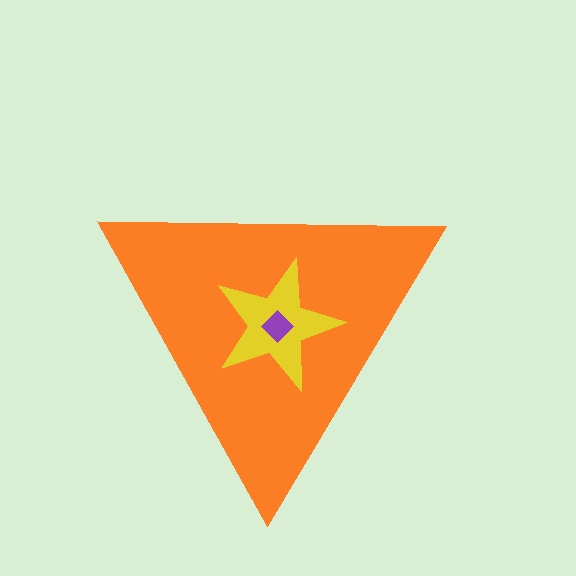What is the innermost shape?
The purple diamond.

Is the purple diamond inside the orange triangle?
Yes.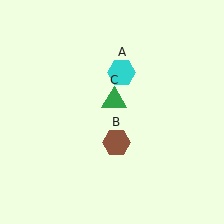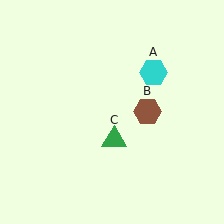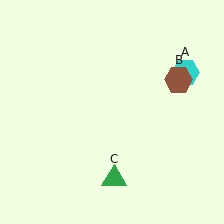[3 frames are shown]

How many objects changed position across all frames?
3 objects changed position: cyan hexagon (object A), brown hexagon (object B), green triangle (object C).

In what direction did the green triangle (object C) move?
The green triangle (object C) moved down.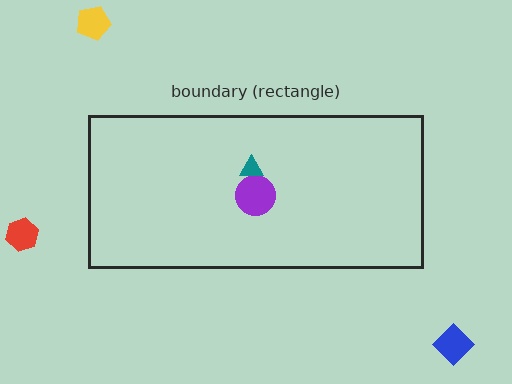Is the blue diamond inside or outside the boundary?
Outside.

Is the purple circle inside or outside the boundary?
Inside.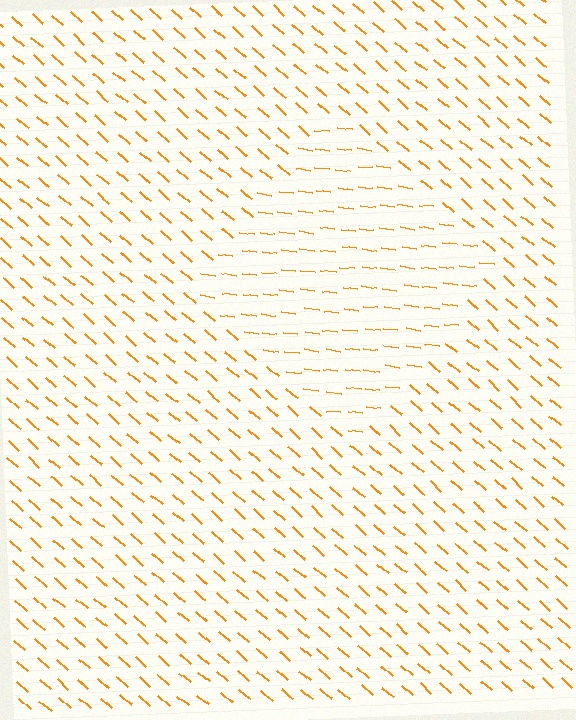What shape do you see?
I see a diamond.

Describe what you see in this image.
The image is filled with small orange line segments. A diamond region in the image has lines oriented differently from the surrounding lines, creating a visible texture boundary.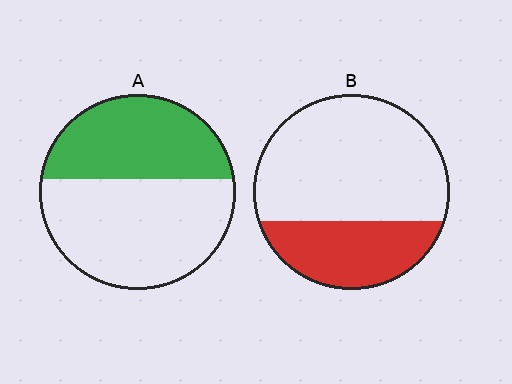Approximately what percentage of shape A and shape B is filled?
A is approximately 40% and B is approximately 30%.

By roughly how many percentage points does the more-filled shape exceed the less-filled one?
By roughly 10 percentage points (A over B).